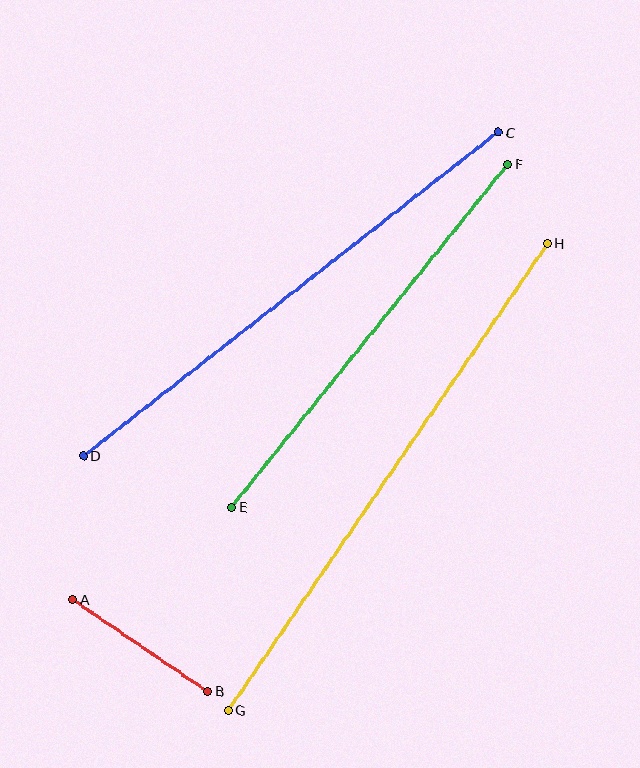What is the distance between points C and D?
The distance is approximately 526 pixels.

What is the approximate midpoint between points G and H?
The midpoint is at approximately (388, 477) pixels.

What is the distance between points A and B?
The distance is approximately 163 pixels.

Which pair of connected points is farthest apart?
Points G and H are farthest apart.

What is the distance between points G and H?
The distance is approximately 566 pixels.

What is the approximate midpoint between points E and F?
The midpoint is at approximately (370, 336) pixels.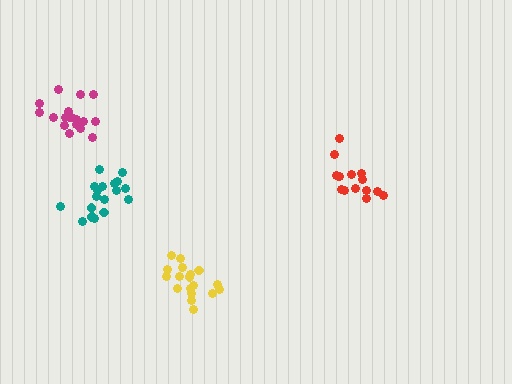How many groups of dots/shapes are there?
There are 4 groups.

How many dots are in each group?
Group 1: 18 dots, Group 2: 18 dots, Group 3: 15 dots, Group 4: 18 dots (69 total).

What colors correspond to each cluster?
The clusters are colored: teal, magenta, red, yellow.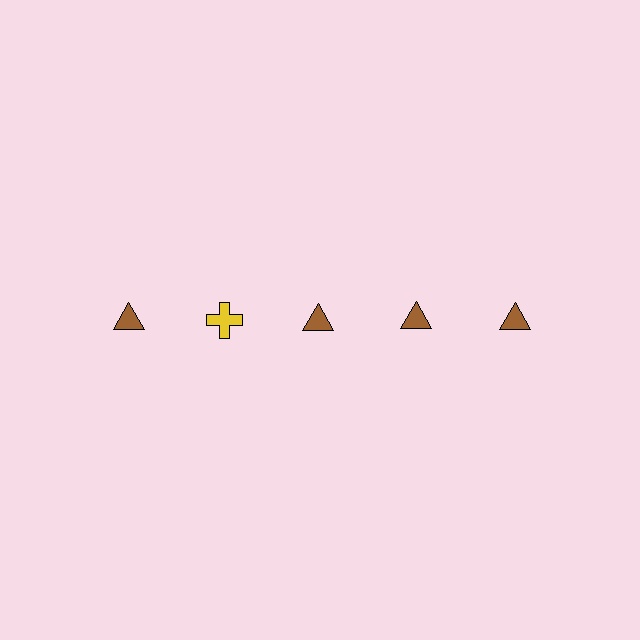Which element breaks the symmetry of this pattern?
The yellow cross in the top row, second from left column breaks the symmetry. All other shapes are brown triangles.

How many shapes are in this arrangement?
There are 5 shapes arranged in a grid pattern.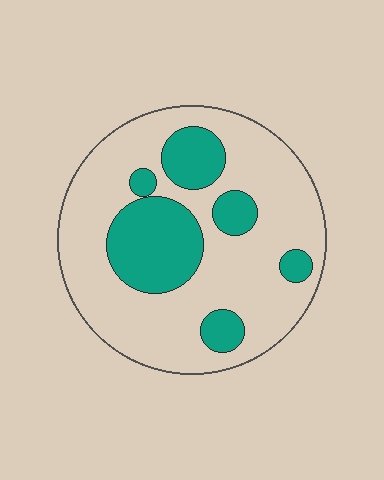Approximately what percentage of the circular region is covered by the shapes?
Approximately 25%.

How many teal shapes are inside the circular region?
6.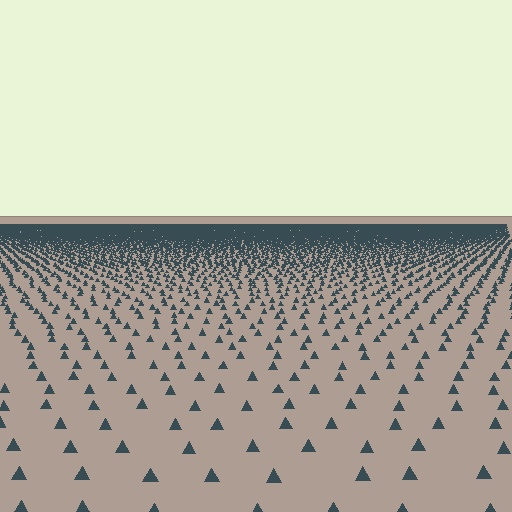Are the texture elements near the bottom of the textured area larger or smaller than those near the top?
Larger. Near the bottom, elements are closer to the viewer and appear at a bigger on-screen size.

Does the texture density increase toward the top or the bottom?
Density increases toward the top.